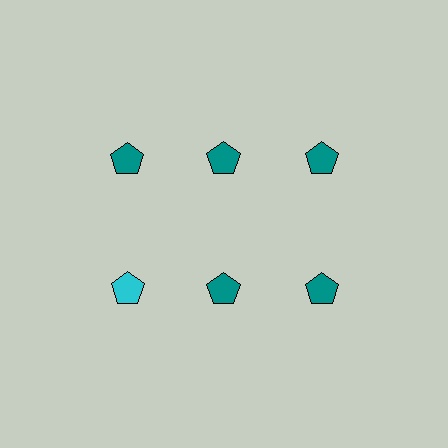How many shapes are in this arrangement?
There are 6 shapes arranged in a grid pattern.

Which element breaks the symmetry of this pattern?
The cyan pentagon in the second row, leftmost column breaks the symmetry. All other shapes are teal pentagons.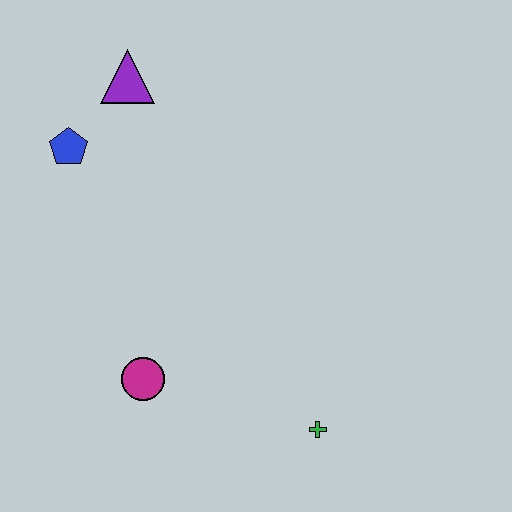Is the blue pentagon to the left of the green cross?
Yes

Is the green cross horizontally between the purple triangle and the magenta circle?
No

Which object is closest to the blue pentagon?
The purple triangle is closest to the blue pentagon.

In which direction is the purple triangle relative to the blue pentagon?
The purple triangle is above the blue pentagon.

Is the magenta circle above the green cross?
Yes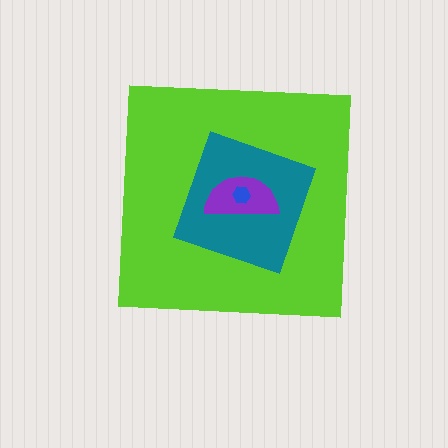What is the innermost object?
The blue hexagon.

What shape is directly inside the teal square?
The purple semicircle.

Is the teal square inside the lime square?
Yes.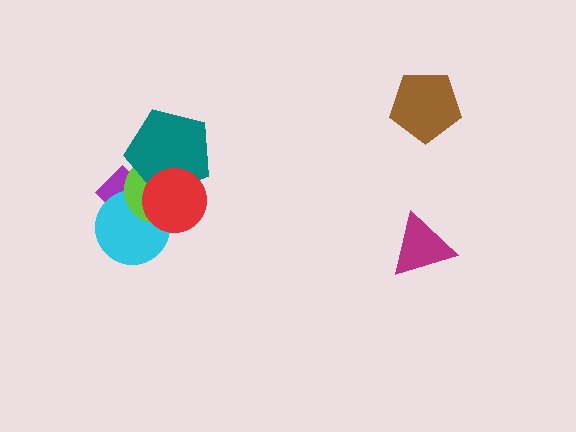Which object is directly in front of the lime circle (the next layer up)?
The teal pentagon is directly in front of the lime circle.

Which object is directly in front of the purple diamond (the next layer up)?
The cyan circle is directly in front of the purple diamond.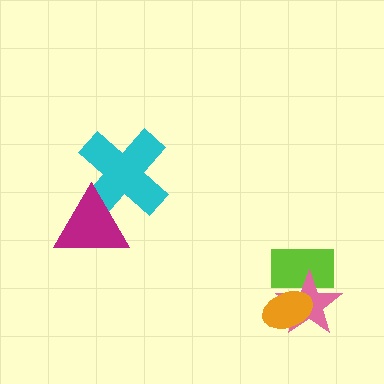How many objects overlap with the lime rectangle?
2 objects overlap with the lime rectangle.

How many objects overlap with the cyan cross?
1 object overlaps with the cyan cross.